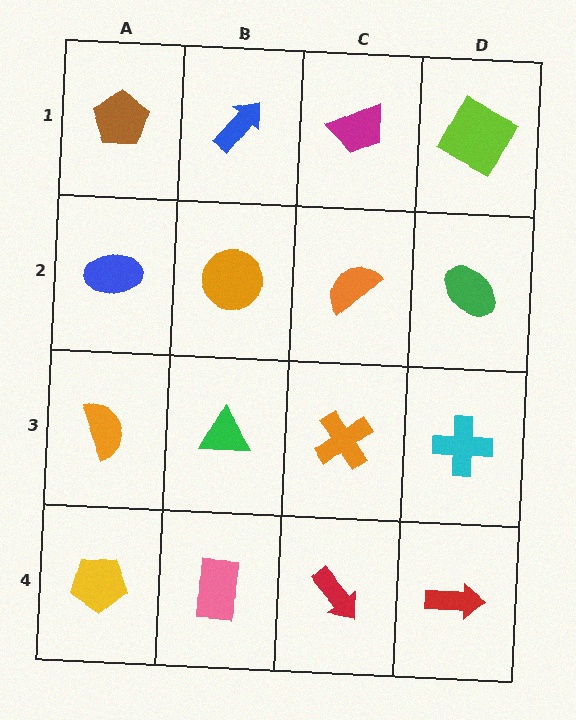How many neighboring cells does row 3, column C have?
4.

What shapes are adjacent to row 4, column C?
An orange cross (row 3, column C), a pink rectangle (row 4, column B), a red arrow (row 4, column D).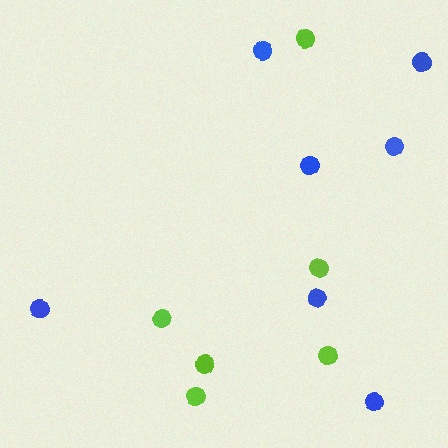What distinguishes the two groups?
There are 2 groups: one group of blue circles (7) and one group of lime circles (6).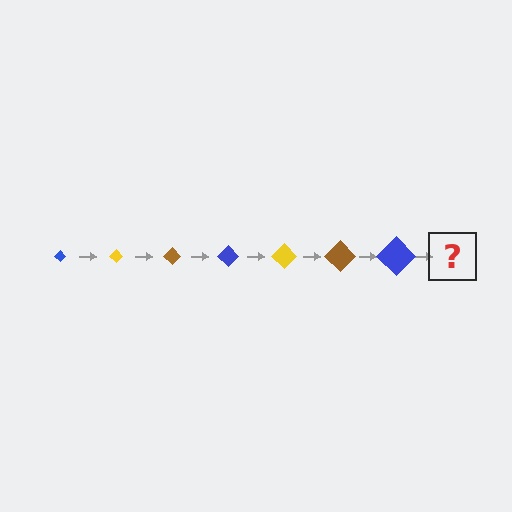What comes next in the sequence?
The next element should be a yellow diamond, larger than the previous one.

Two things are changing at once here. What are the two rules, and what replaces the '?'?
The two rules are that the diamond grows larger each step and the color cycles through blue, yellow, and brown. The '?' should be a yellow diamond, larger than the previous one.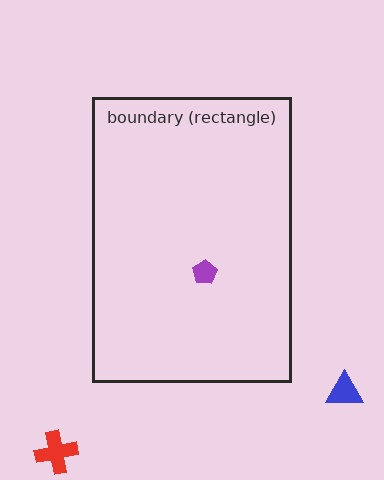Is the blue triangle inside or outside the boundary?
Outside.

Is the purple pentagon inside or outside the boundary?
Inside.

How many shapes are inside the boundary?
1 inside, 2 outside.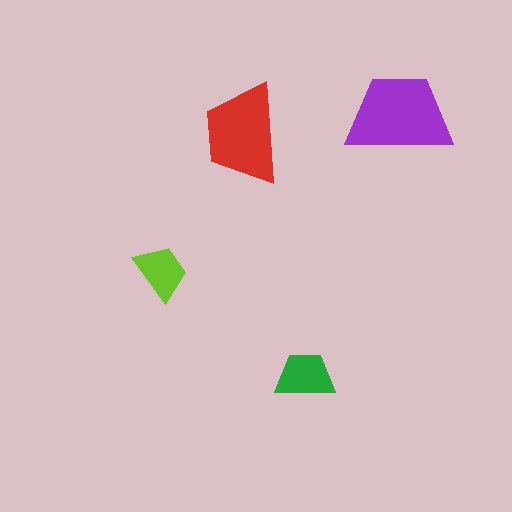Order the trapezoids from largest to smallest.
the purple one, the red one, the green one, the lime one.